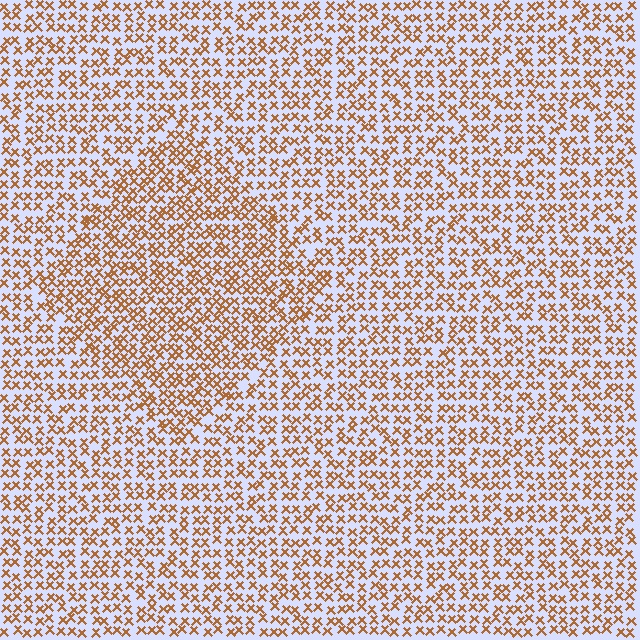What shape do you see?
I see a diamond.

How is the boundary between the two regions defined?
The boundary is defined by a change in element density (approximately 1.5x ratio). All elements are the same color, size, and shape.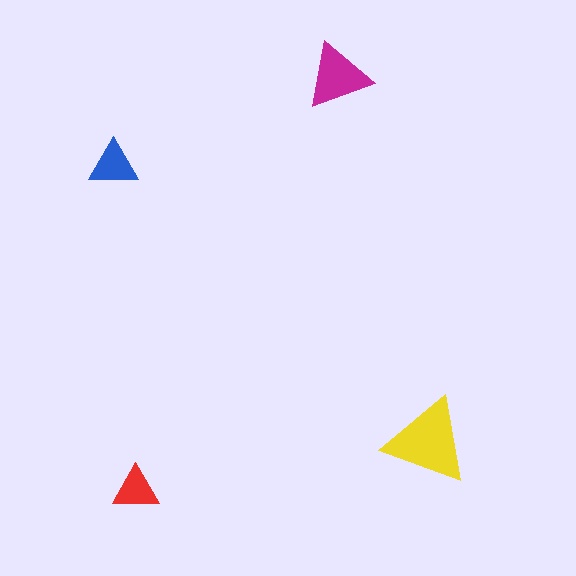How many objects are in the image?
There are 4 objects in the image.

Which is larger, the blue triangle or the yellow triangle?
The yellow one.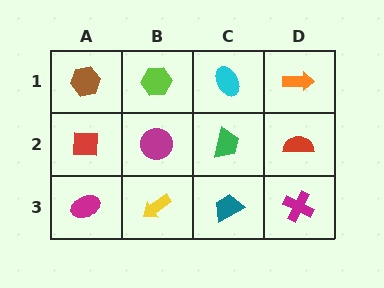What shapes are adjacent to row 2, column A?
A brown hexagon (row 1, column A), a magenta ellipse (row 3, column A), a magenta circle (row 2, column B).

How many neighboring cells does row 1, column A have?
2.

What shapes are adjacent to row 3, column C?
A green trapezoid (row 2, column C), a yellow arrow (row 3, column B), a magenta cross (row 3, column D).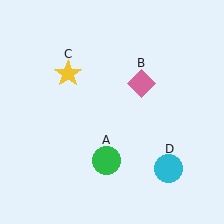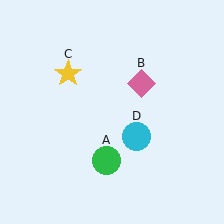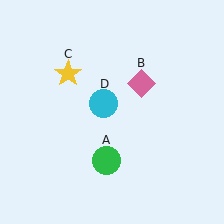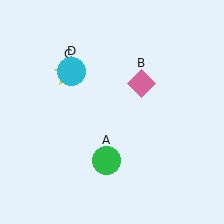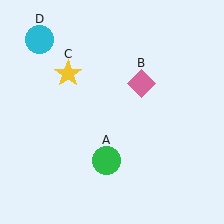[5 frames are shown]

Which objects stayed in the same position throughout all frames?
Green circle (object A) and pink diamond (object B) and yellow star (object C) remained stationary.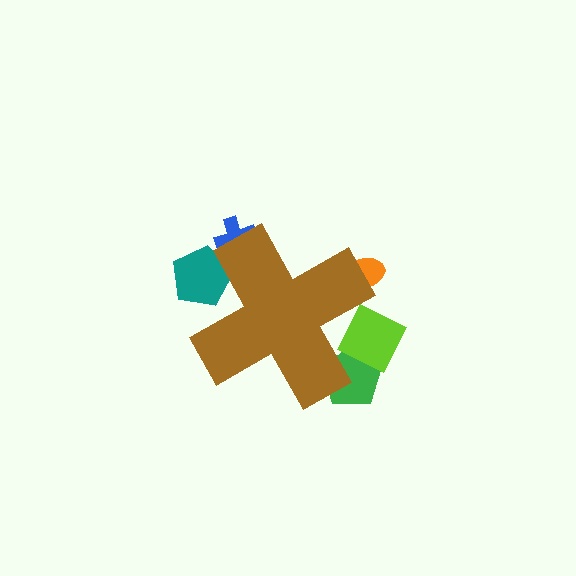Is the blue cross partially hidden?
Yes, the blue cross is partially hidden behind the brown cross.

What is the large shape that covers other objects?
A brown cross.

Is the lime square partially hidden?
Yes, the lime square is partially hidden behind the brown cross.